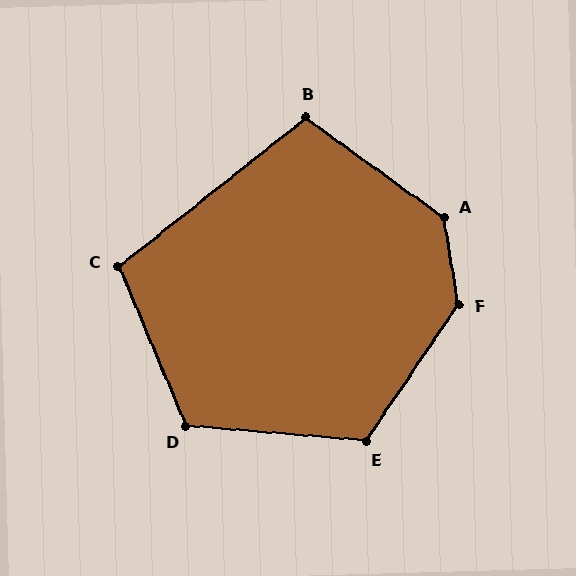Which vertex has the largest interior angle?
F, at approximately 136 degrees.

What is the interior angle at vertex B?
Approximately 106 degrees (obtuse).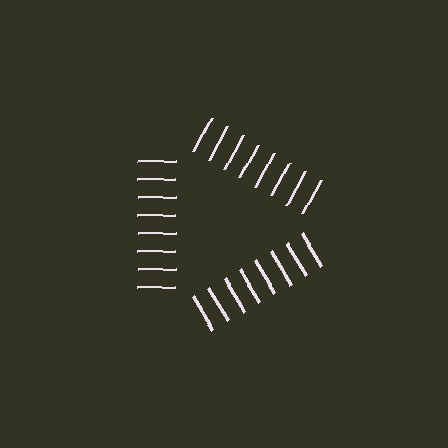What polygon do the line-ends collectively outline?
An illusory triangle — the line segments terminate on its edges but no continuous stroke is drawn.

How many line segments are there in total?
24 — 8 along each of the 3 edges.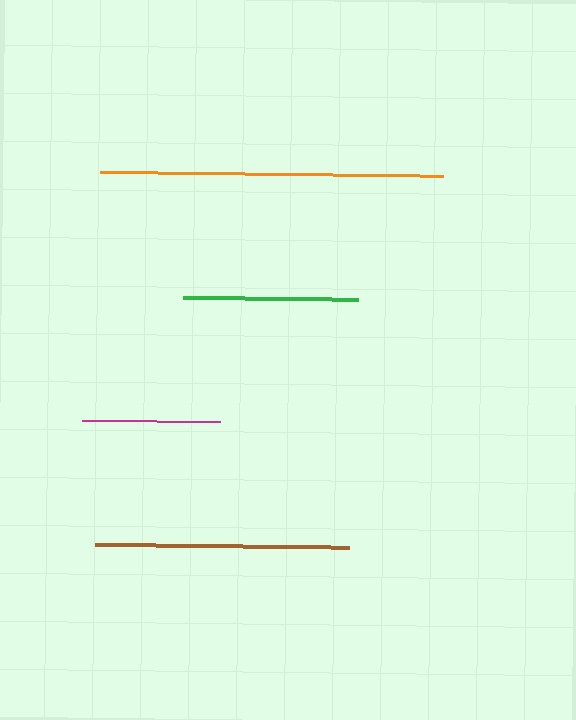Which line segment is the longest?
The orange line is the longest at approximately 343 pixels.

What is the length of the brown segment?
The brown segment is approximately 254 pixels long.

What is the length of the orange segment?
The orange segment is approximately 343 pixels long.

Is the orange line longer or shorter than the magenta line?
The orange line is longer than the magenta line.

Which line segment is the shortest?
The magenta line is the shortest at approximately 138 pixels.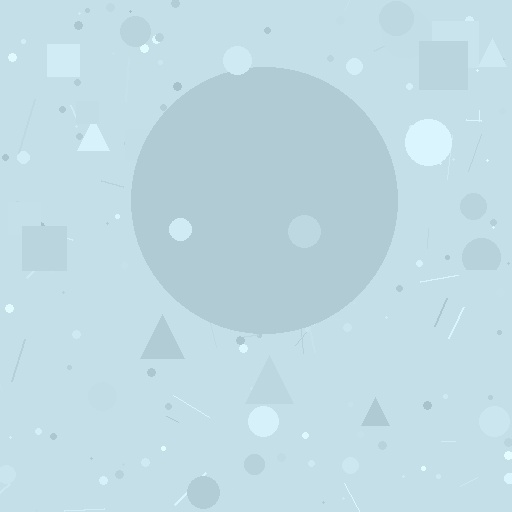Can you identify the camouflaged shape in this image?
The camouflaged shape is a circle.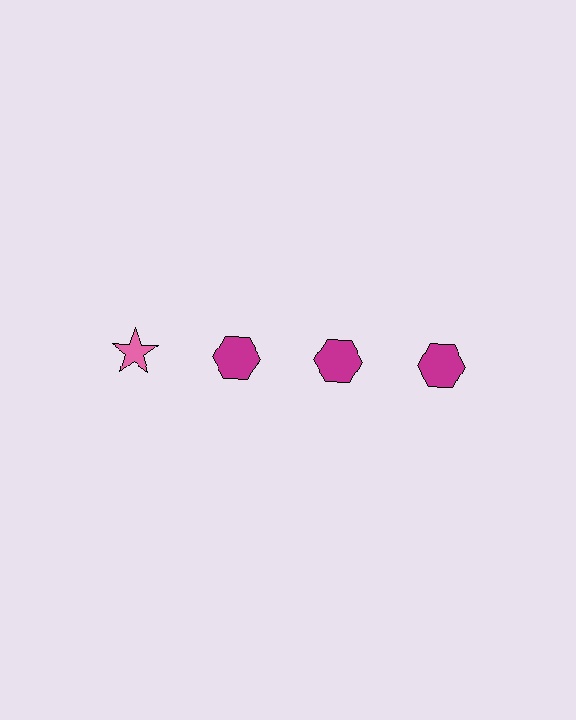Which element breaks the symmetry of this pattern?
The pink star in the top row, leftmost column breaks the symmetry. All other shapes are magenta hexagons.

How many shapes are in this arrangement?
There are 4 shapes arranged in a grid pattern.